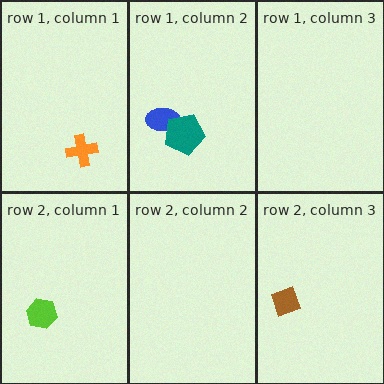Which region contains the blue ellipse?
The row 1, column 2 region.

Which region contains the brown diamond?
The row 2, column 3 region.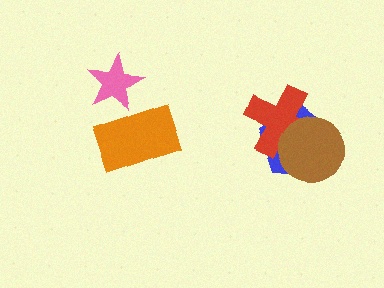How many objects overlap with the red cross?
2 objects overlap with the red cross.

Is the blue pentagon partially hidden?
Yes, it is partially covered by another shape.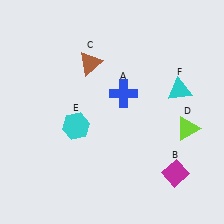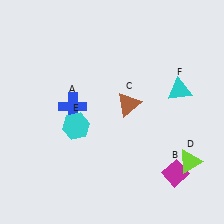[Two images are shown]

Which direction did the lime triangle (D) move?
The lime triangle (D) moved down.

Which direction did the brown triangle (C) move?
The brown triangle (C) moved down.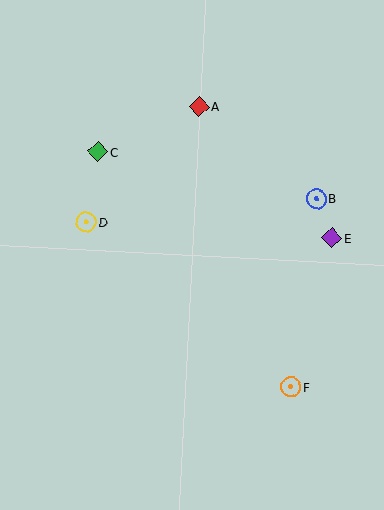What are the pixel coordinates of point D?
Point D is at (86, 222).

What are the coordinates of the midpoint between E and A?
The midpoint between E and A is at (265, 172).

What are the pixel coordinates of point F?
Point F is at (291, 387).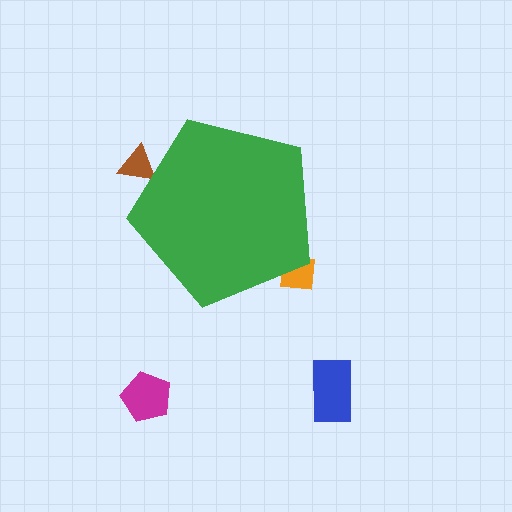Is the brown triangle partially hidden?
Yes, the brown triangle is partially hidden behind the green pentagon.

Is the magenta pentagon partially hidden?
No, the magenta pentagon is fully visible.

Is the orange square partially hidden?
Yes, the orange square is partially hidden behind the green pentagon.